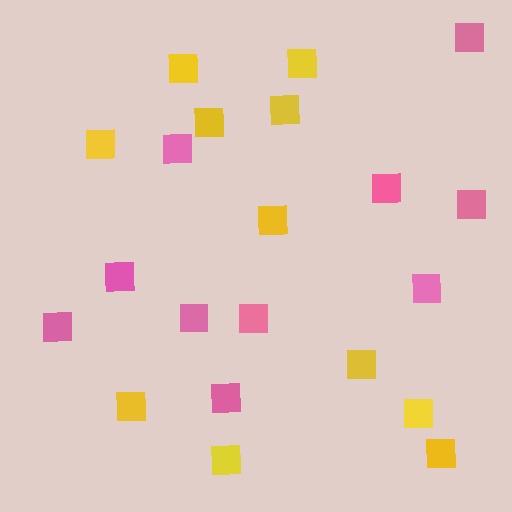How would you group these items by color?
There are 2 groups: one group of yellow squares (11) and one group of pink squares (10).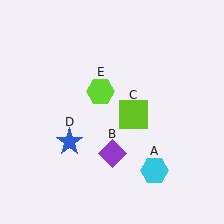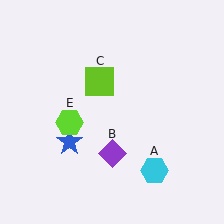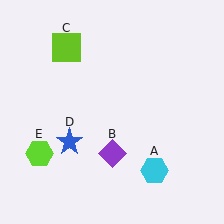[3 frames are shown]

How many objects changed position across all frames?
2 objects changed position: lime square (object C), lime hexagon (object E).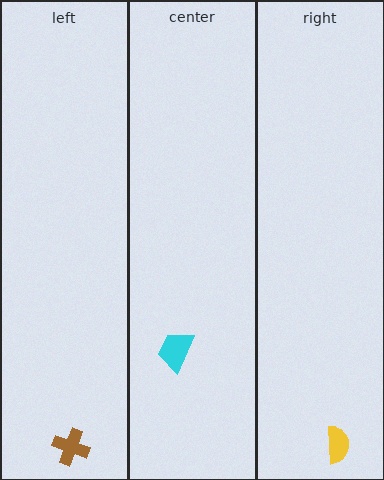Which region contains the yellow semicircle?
The right region.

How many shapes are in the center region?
1.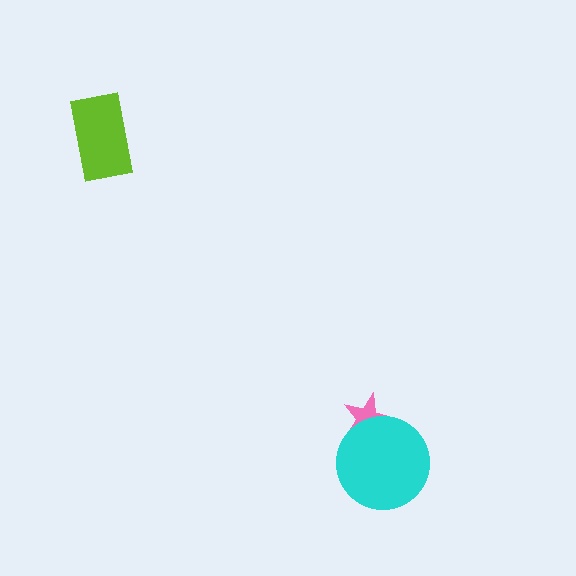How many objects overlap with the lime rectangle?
0 objects overlap with the lime rectangle.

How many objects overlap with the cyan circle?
1 object overlaps with the cyan circle.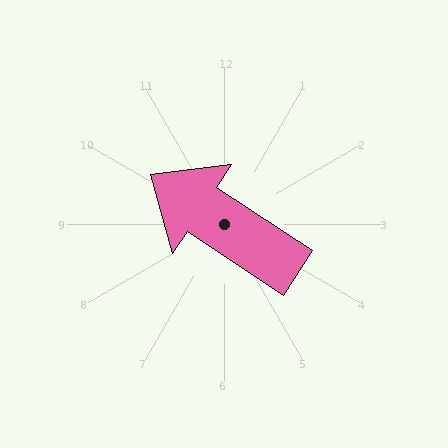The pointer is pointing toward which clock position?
Roughly 10 o'clock.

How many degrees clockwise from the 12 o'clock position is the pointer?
Approximately 304 degrees.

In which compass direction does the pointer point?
Northwest.